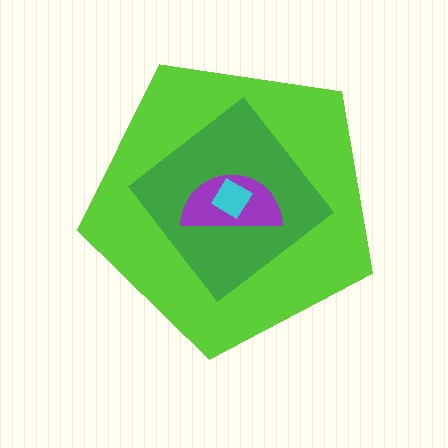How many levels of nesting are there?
4.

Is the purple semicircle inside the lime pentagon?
Yes.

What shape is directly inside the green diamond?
The purple semicircle.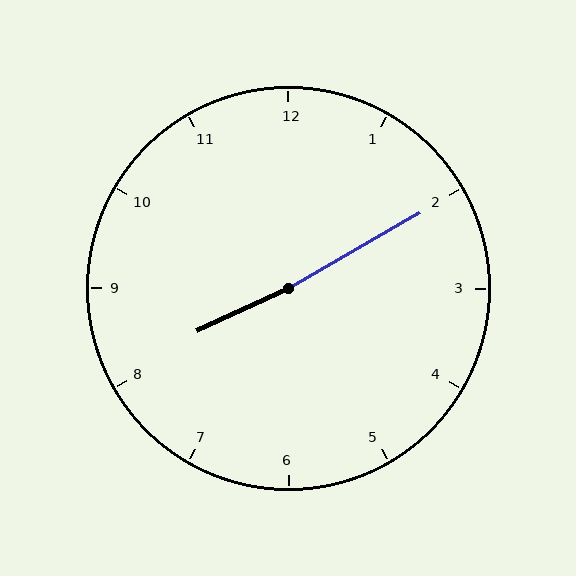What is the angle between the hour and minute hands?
Approximately 175 degrees.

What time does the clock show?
8:10.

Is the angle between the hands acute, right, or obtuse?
It is obtuse.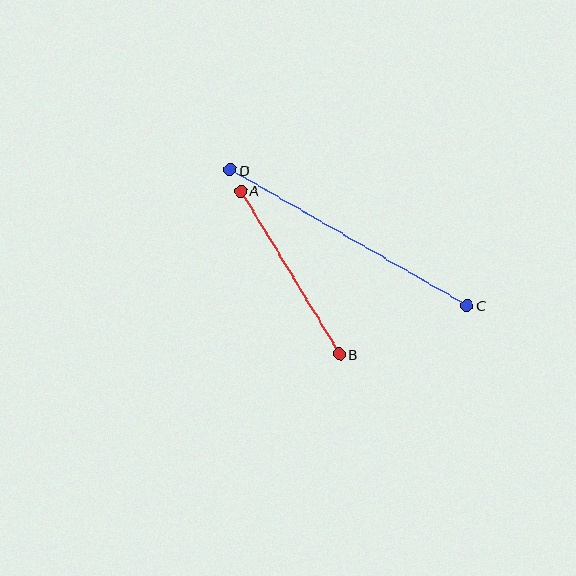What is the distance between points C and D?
The distance is approximately 273 pixels.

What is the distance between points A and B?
The distance is approximately 191 pixels.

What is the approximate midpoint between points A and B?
The midpoint is at approximately (290, 273) pixels.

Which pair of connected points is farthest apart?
Points C and D are farthest apart.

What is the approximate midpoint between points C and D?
The midpoint is at approximately (348, 238) pixels.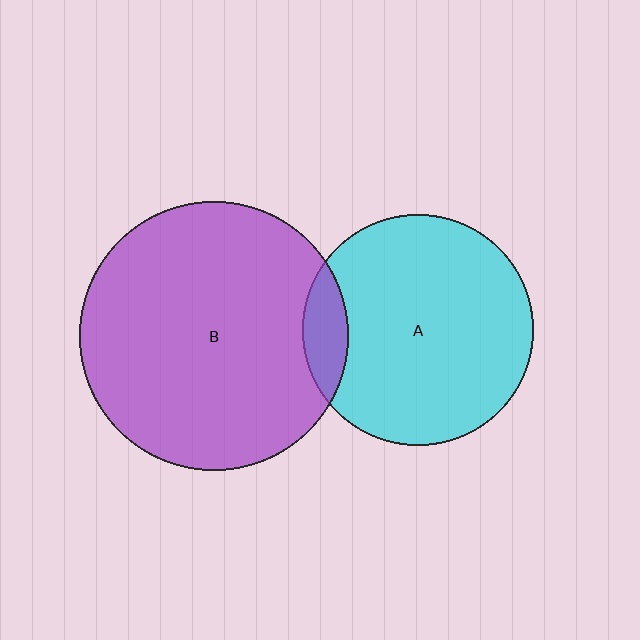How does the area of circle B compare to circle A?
Approximately 1.4 times.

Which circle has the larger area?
Circle B (purple).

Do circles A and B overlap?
Yes.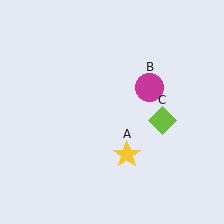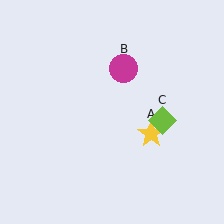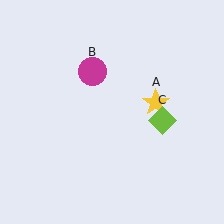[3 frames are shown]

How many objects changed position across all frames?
2 objects changed position: yellow star (object A), magenta circle (object B).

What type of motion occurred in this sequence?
The yellow star (object A), magenta circle (object B) rotated counterclockwise around the center of the scene.